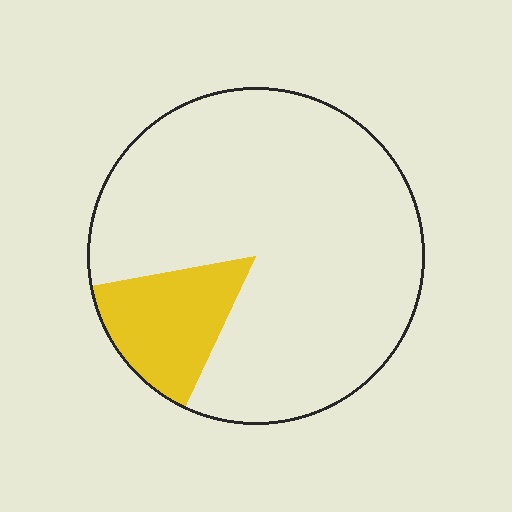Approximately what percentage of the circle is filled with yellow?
Approximately 15%.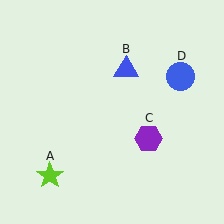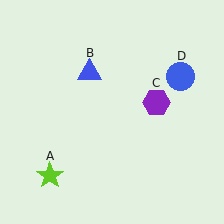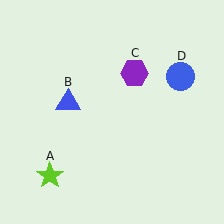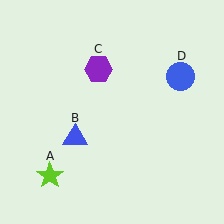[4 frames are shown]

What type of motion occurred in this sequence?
The blue triangle (object B), purple hexagon (object C) rotated counterclockwise around the center of the scene.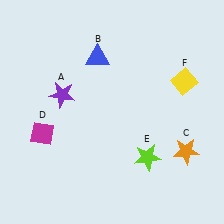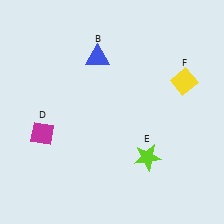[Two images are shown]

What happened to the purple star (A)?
The purple star (A) was removed in Image 2. It was in the top-left area of Image 1.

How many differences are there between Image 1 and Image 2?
There are 2 differences between the two images.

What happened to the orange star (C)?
The orange star (C) was removed in Image 2. It was in the bottom-right area of Image 1.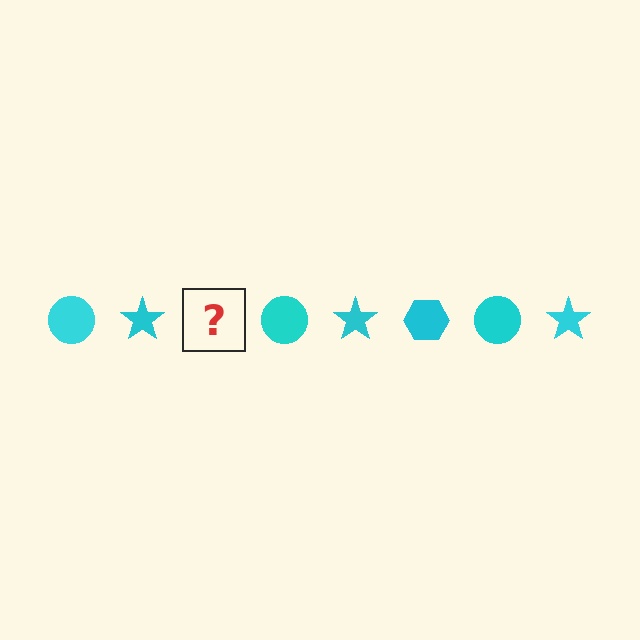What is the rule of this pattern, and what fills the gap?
The rule is that the pattern cycles through circle, star, hexagon shapes in cyan. The gap should be filled with a cyan hexagon.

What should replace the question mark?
The question mark should be replaced with a cyan hexagon.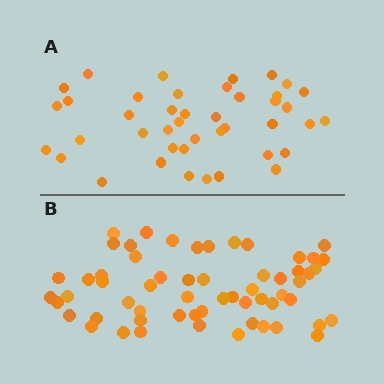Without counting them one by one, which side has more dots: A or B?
Region B (the bottom region) has more dots.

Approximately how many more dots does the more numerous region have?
Region B has approximately 15 more dots than region A.